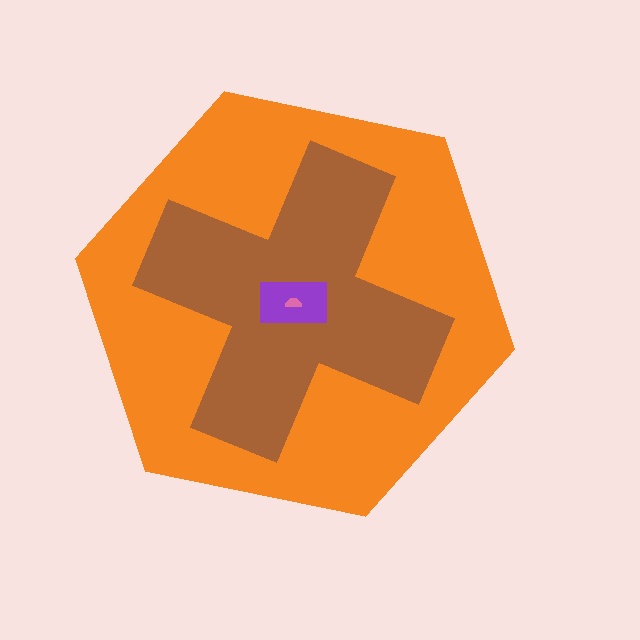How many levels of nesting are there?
4.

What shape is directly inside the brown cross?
The purple rectangle.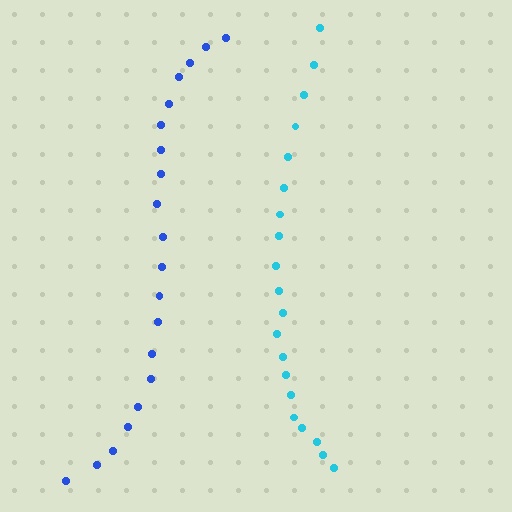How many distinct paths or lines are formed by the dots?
There are 2 distinct paths.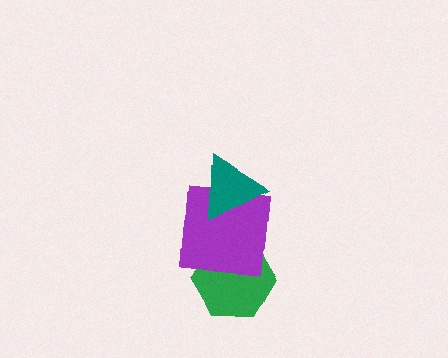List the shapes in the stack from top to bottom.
From top to bottom: the teal triangle, the purple square, the green hexagon.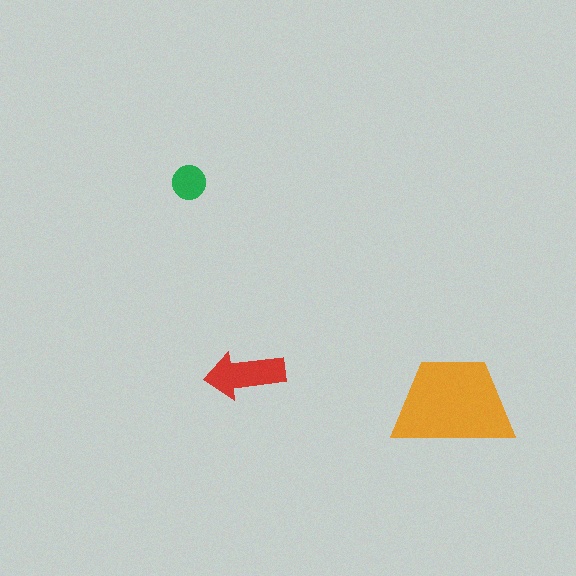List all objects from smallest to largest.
The green circle, the red arrow, the orange trapezoid.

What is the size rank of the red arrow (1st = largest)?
2nd.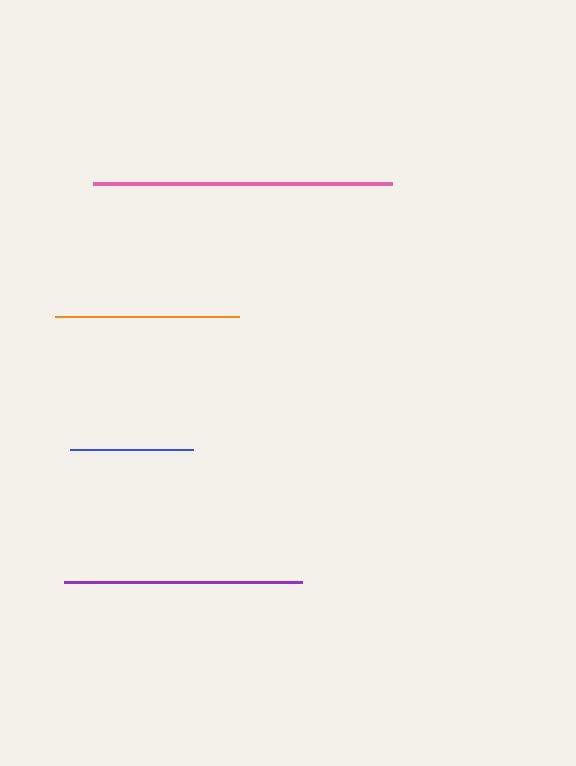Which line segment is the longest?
The pink line is the longest at approximately 299 pixels.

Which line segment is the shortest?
The blue line is the shortest at approximately 124 pixels.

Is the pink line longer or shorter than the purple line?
The pink line is longer than the purple line.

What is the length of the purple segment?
The purple segment is approximately 237 pixels long.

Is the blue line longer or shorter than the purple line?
The purple line is longer than the blue line.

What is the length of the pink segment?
The pink segment is approximately 299 pixels long.